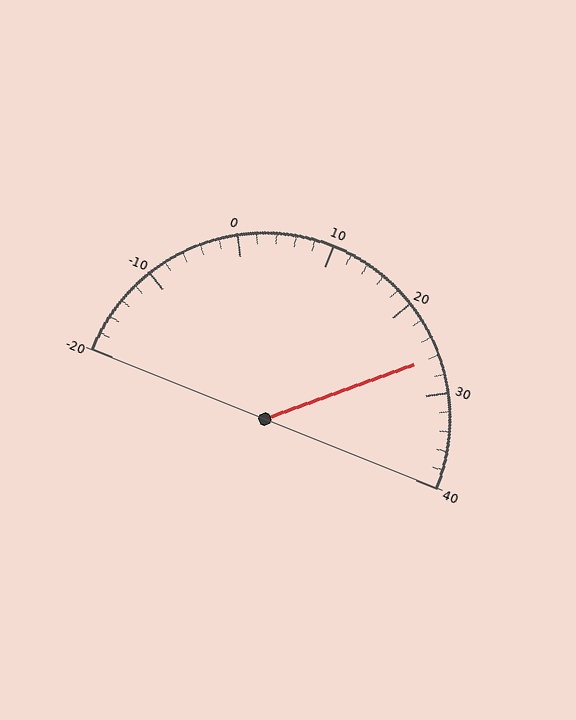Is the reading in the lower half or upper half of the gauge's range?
The reading is in the upper half of the range (-20 to 40).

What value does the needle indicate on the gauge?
The needle indicates approximately 26.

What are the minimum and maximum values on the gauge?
The gauge ranges from -20 to 40.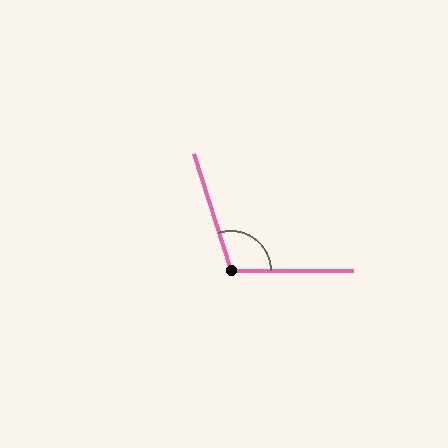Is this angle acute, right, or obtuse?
It is obtuse.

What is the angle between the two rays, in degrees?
Approximately 107 degrees.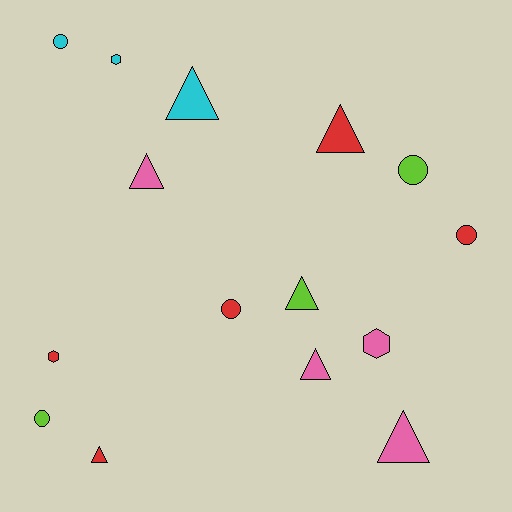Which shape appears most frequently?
Triangle, with 7 objects.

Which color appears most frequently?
Red, with 5 objects.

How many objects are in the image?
There are 15 objects.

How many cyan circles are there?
There is 1 cyan circle.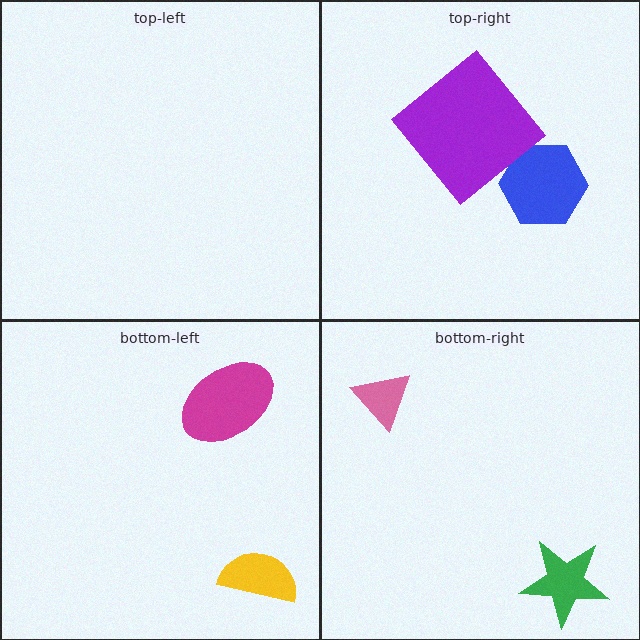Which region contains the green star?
The bottom-right region.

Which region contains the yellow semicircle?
The bottom-left region.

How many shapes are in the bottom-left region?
2.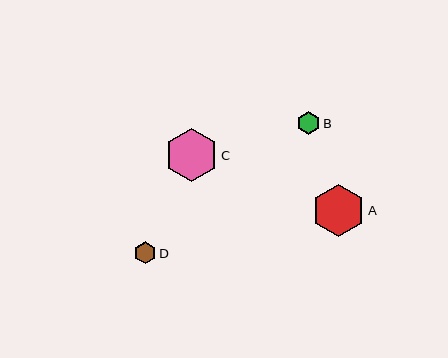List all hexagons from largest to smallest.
From largest to smallest: C, A, B, D.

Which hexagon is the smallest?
Hexagon D is the smallest with a size of approximately 22 pixels.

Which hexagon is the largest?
Hexagon C is the largest with a size of approximately 53 pixels.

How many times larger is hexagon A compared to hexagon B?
Hexagon A is approximately 2.3 times the size of hexagon B.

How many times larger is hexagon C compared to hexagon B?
Hexagon C is approximately 2.3 times the size of hexagon B.